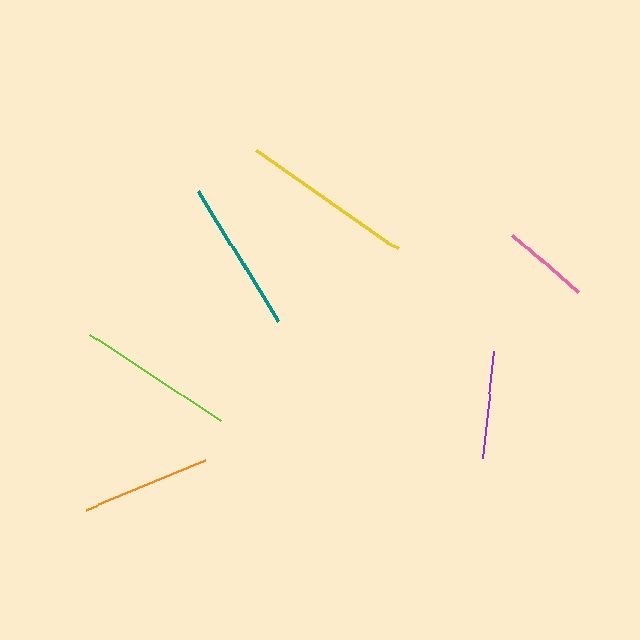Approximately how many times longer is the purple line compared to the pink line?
The purple line is approximately 1.2 times the length of the pink line.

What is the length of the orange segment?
The orange segment is approximately 129 pixels long.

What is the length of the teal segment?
The teal segment is approximately 153 pixels long.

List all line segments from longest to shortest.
From longest to shortest: yellow, lime, teal, orange, purple, pink.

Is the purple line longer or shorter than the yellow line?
The yellow line is longer than the purple line.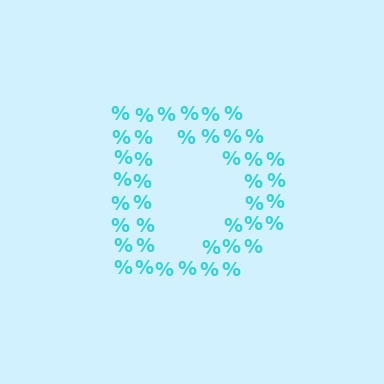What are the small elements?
The small elements are percent signs.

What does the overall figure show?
The overall figure shows the letter D.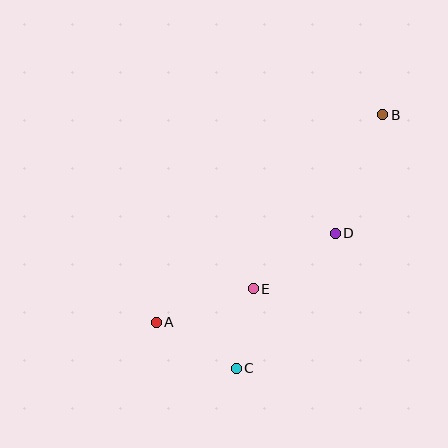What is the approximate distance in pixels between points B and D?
The distance between B and D is approximately 128 pixels.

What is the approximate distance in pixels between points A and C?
The distance between A and C is approximately 92 pixels.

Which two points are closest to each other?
Points C and E are closest to each other.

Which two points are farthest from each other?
Points A and B are farthest from each other.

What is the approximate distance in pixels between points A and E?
The distance between A and E is approximately 102 pixels.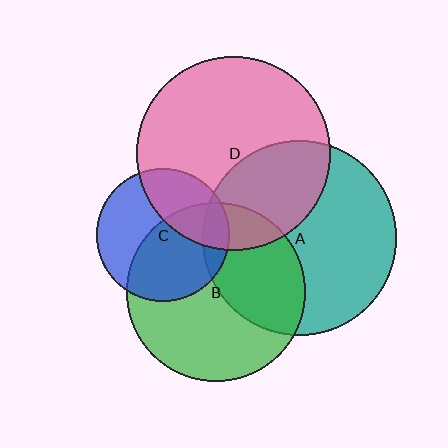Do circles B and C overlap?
Yes.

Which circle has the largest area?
Circle A (teal).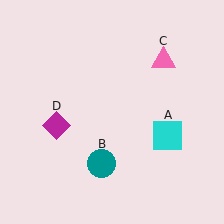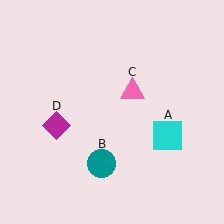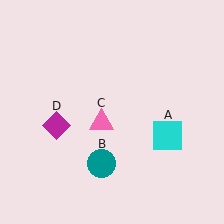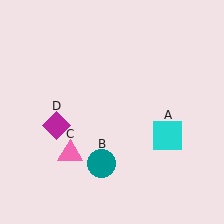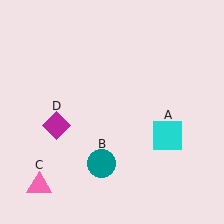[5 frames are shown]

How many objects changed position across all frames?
1 object changed position: pink triangle (object C).